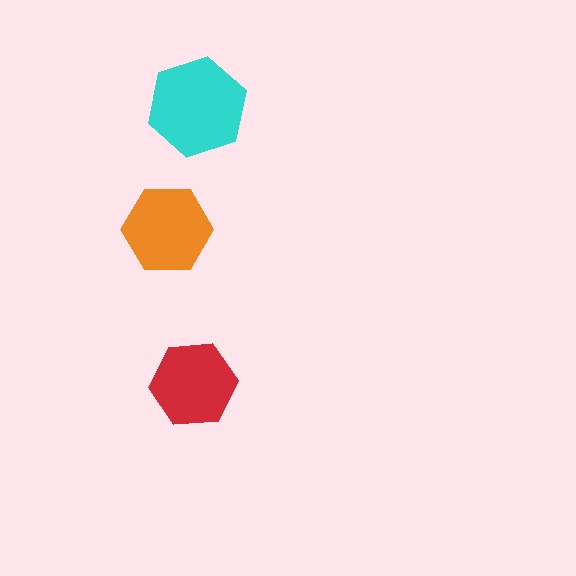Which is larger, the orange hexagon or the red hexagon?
The orange one.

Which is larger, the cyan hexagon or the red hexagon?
The cyan one.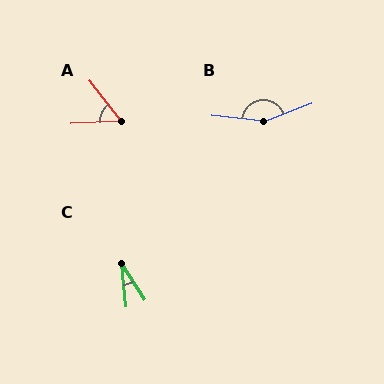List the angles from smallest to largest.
C (27°), A (55°), B (154°).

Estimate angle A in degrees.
Approximately 55 degrees.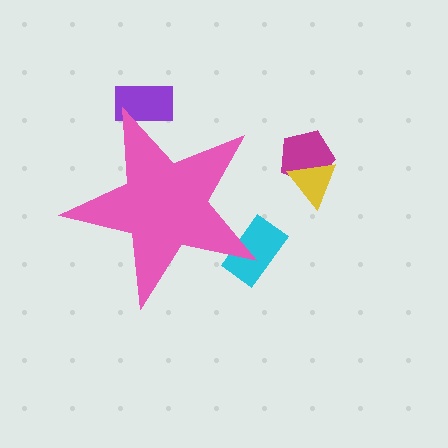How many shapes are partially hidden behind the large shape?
2 shapes are partially hidden.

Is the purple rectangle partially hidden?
Yes, the purple rectangle is partially hidden behind the pink star.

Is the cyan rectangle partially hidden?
Yes, the cyan rectangle is partially hidden behind the pink star.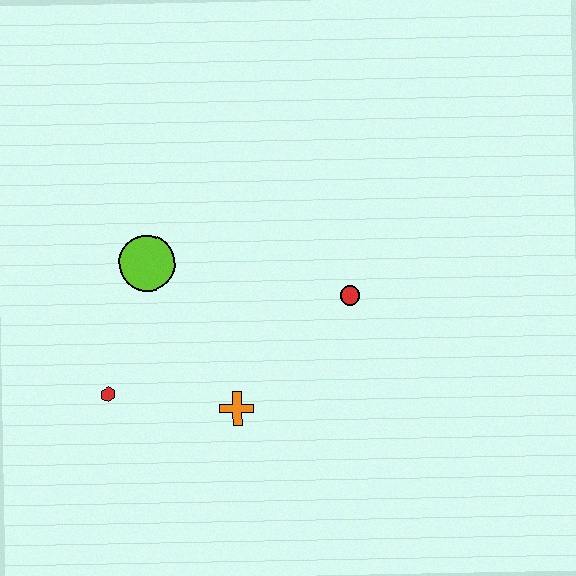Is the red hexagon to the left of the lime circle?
Yes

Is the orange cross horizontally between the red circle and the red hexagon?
Yes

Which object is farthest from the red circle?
The red hexagon is farthest from the red circle.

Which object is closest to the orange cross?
The red hexagon is closest to the orange cross.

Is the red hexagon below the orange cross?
No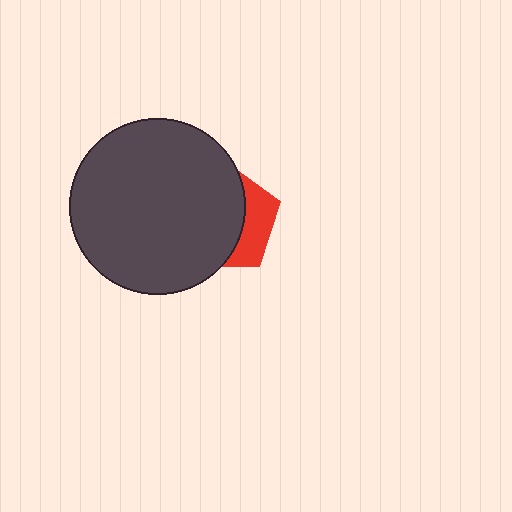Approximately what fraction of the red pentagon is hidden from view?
Roughly 68% of the red pentagon is hidden behind the dark gray circle.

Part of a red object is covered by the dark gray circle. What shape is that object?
It is a pentagon.